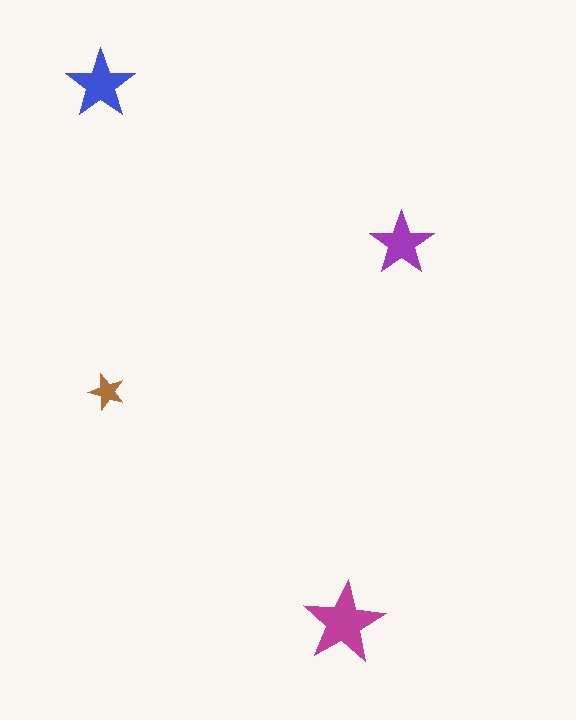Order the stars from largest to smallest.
the magenta one, the blue one, the purple one, the brown one.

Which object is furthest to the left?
The blue star is leftmost.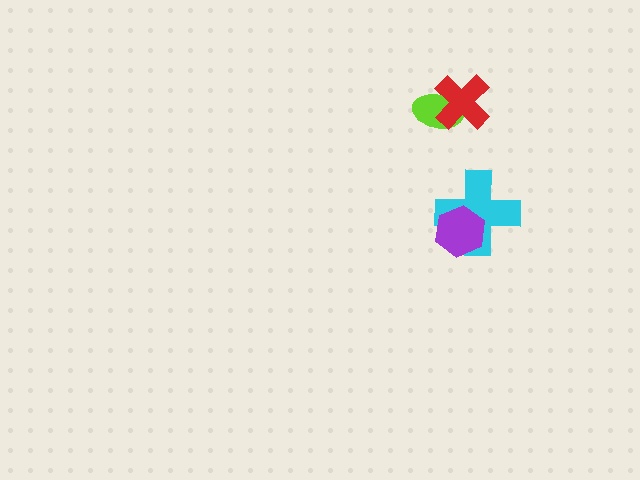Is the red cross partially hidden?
No, no other shape covers it.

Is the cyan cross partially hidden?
Yes, it is partially covered by another shape.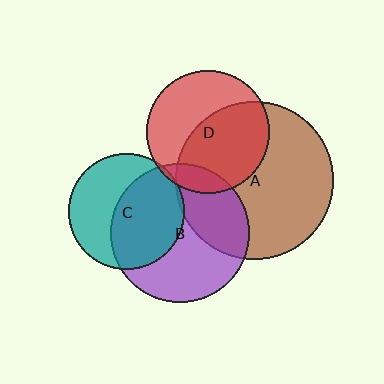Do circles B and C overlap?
Yes.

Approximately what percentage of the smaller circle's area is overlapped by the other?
Approximately 55%.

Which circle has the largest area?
Circle A (brown).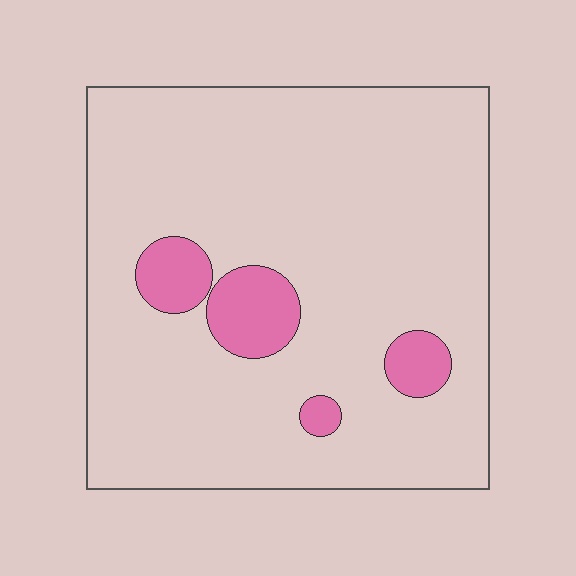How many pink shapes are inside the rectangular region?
4.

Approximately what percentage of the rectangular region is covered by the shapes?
Approximately 10%.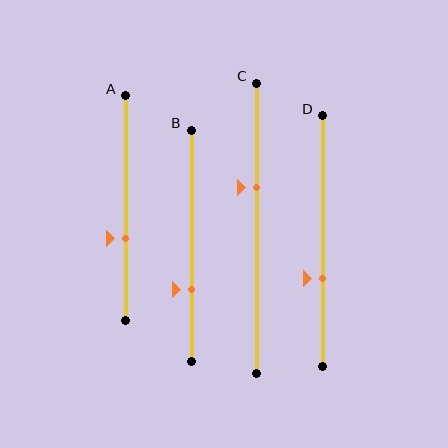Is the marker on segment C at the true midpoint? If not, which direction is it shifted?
No, the marker on segment C is shifted upward by about 14% of the segment length.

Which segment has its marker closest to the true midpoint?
Segment A has its marker closest to the true midpoint.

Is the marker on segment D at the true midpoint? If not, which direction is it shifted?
No, the marker on segment D is shifted downward by about 15% of the segment length.